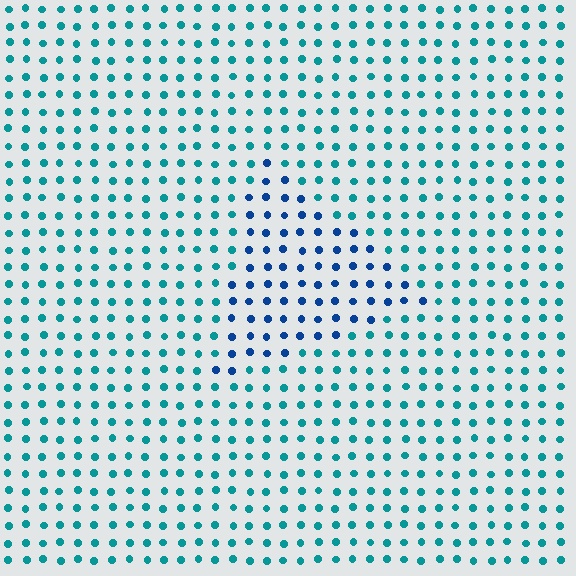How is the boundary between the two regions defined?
The boundary is defined purely by a slight shift in hue (about 36 degrees). Spacing, size, and orientation are identical on both sides.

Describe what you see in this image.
The image is filled with small teal elements in a uniform arrangement. A triangle-shaped region is visible where the elements are tinted to a slightly different hue, forming a subtle color boundary.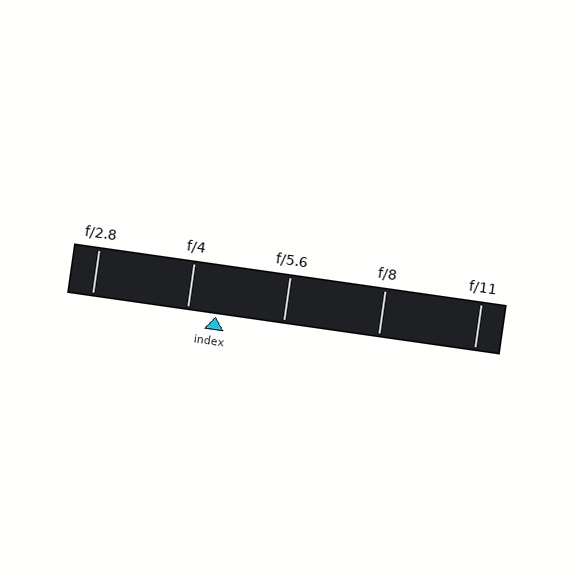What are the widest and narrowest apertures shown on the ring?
The widest aperture shown is f/2.8 and the narrowest is f/11.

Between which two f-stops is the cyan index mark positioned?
The index mark is between f/4 and f/5.6.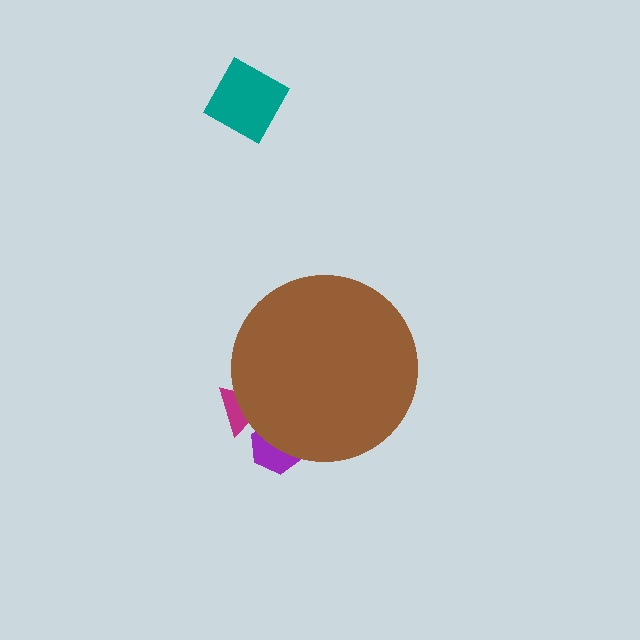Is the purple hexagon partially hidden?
Yes, the purple hexagon is partially hidden behind the brown circle.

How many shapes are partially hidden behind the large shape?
2 shapes are partially hidden.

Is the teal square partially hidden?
No, the teal square is fully visible.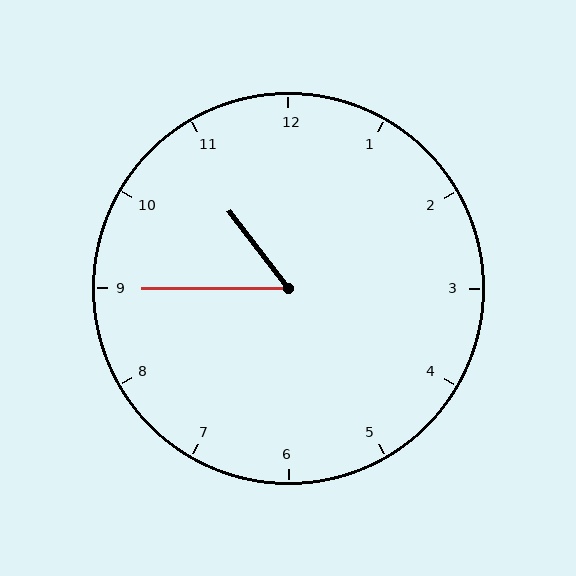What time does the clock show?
10:45.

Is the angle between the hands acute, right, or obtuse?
It is acute.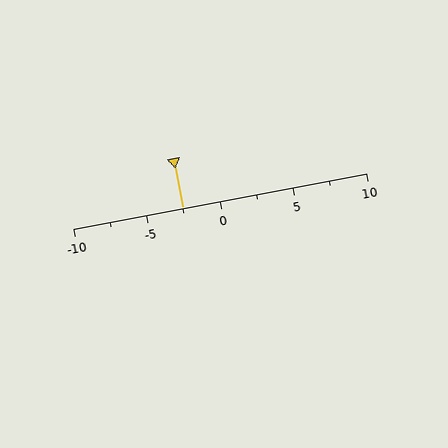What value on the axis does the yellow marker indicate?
The marker indicates approximately -2.5.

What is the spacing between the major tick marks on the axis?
The major ticks are spaced 5 apart.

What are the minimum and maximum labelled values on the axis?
The axis runs from -10 to 10.